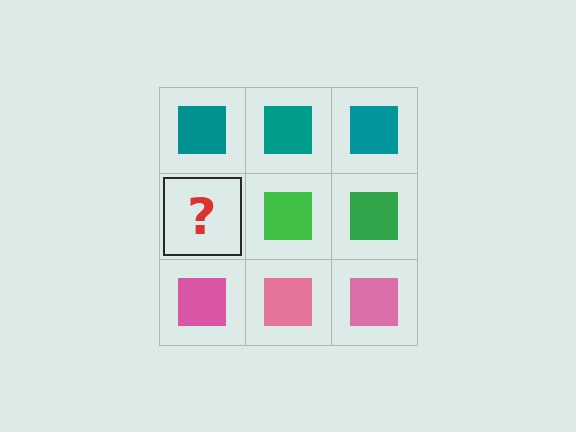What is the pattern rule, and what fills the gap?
The rule is that each row has a consistent color. The gap should be filled with a green square.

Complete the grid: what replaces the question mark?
The question mark should be replaced with a green square.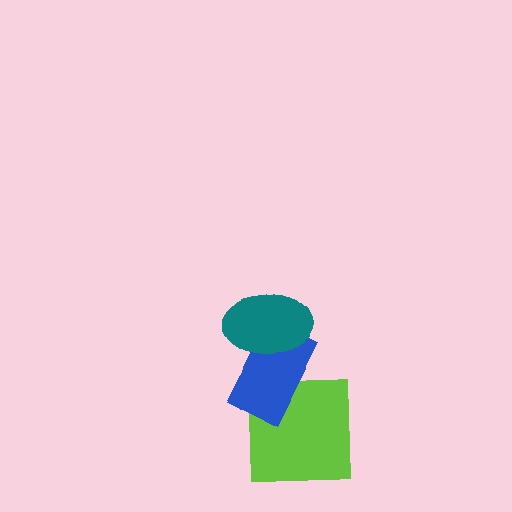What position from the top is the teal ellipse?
The teal ellipse is 1st from the top.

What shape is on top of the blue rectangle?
The teal ellipse is on top of the blue rectangle.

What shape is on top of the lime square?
The blue rectangle is on top of the lime square.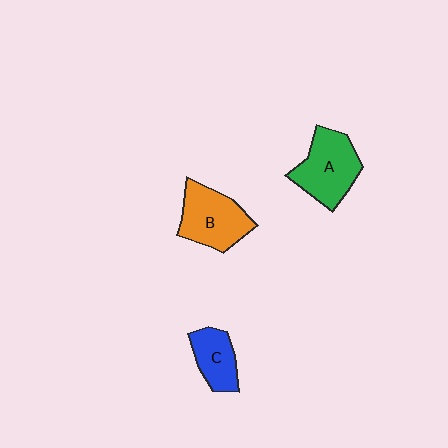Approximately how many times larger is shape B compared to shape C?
Approximately 1.5 times.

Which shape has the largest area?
Shape A (green).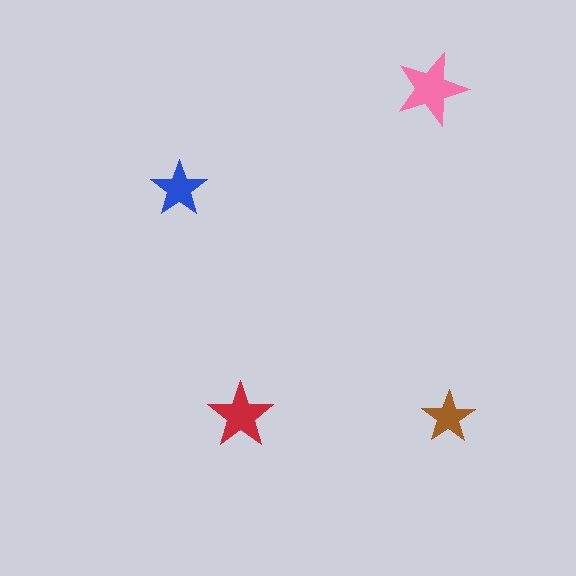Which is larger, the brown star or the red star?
The red one.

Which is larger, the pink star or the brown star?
The pink one.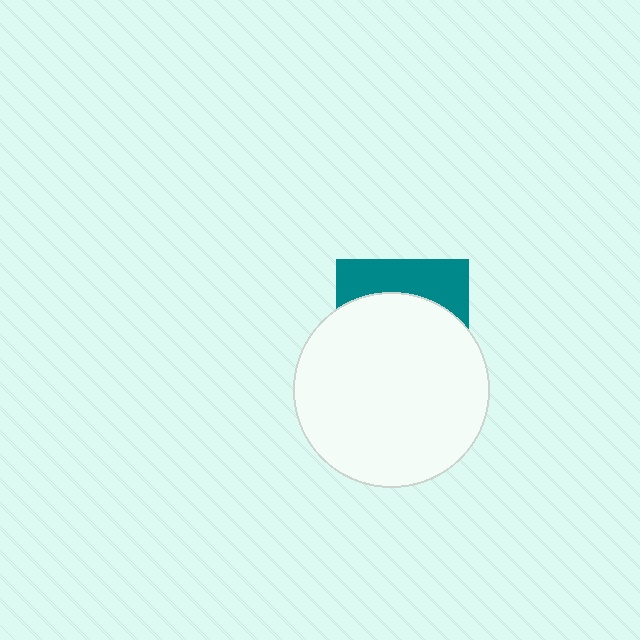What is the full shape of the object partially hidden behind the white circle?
The partially hidden object is a teal square.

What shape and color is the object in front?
The object in front is a white circle.